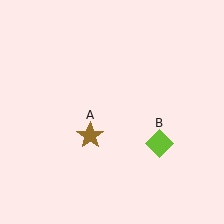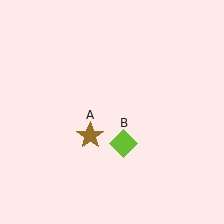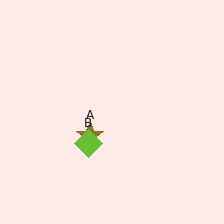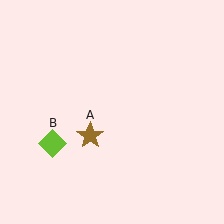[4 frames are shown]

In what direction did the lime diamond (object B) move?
The lime diamond (object B) moved left.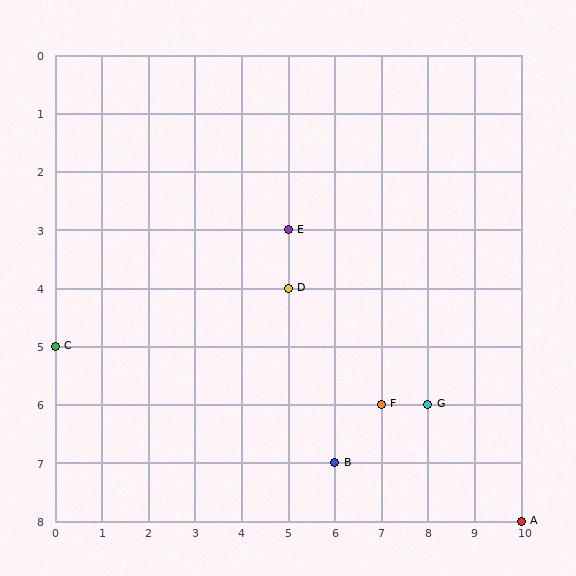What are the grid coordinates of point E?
Point E is at grid coordinates (5, 3).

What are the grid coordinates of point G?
Point G is at grid coordinates (8, 6).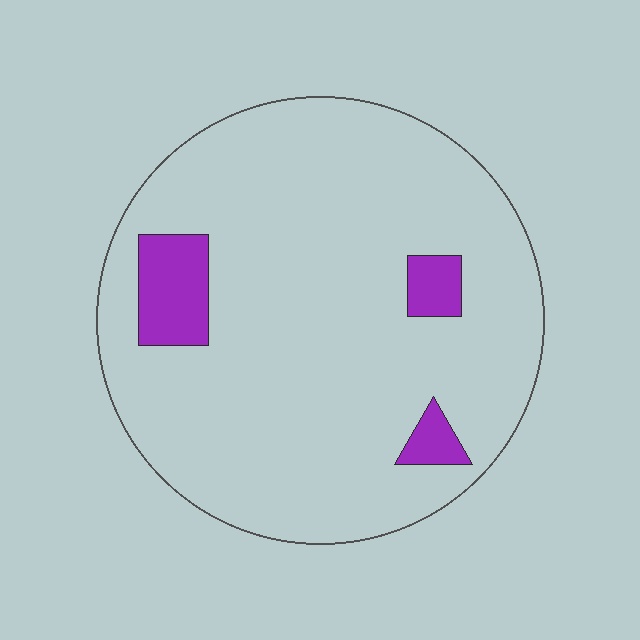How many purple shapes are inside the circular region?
3.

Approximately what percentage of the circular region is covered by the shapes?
Approximately 10%.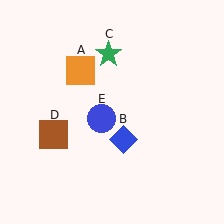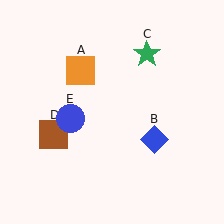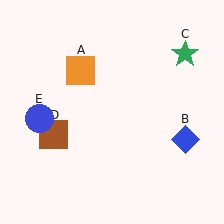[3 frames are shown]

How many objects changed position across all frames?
3 objects changed position: blue diamond (object B), green star (object C), blue circle (object E).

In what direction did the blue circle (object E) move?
The blue circle (object E) moved left.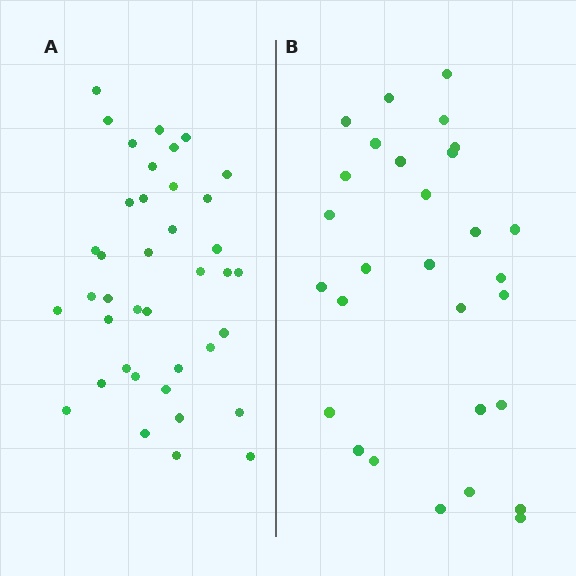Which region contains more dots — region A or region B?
Region A (the left region) has more dots.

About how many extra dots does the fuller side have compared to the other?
Region A has roughly 10 or so more dots than region B.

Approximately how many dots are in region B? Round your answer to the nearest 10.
About 30 dots. (The exact count is 29, which rounds to 30.)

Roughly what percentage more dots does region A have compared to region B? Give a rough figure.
About 35% more.